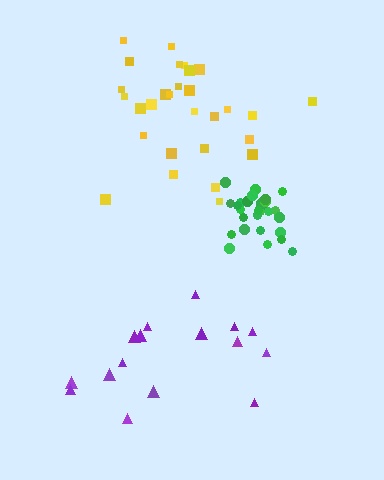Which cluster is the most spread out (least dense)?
Purple.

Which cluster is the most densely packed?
Green.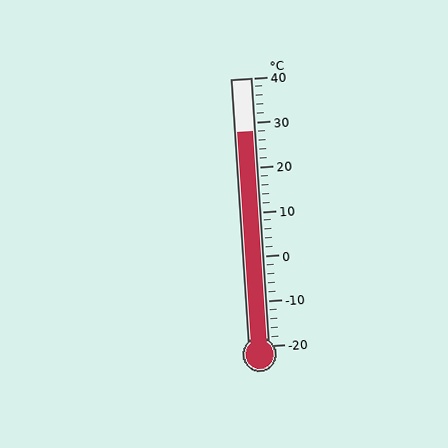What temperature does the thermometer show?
The thermometer shows approximately 28°C.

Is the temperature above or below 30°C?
The temperature is below 30°C.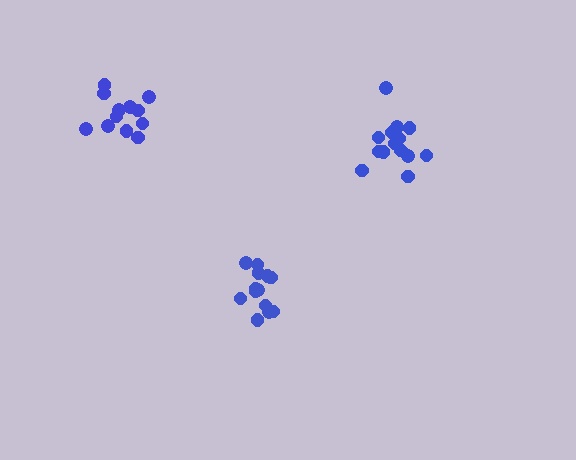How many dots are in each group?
Group 1: 13 dots, Group 2: 14 dots, Group 3: 12 dots (39 total).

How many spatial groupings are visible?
There are 3 spatial groupings.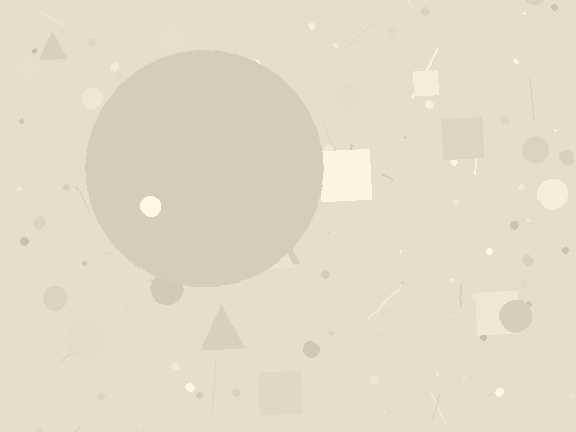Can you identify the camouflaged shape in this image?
The camouflaged shape is a circle.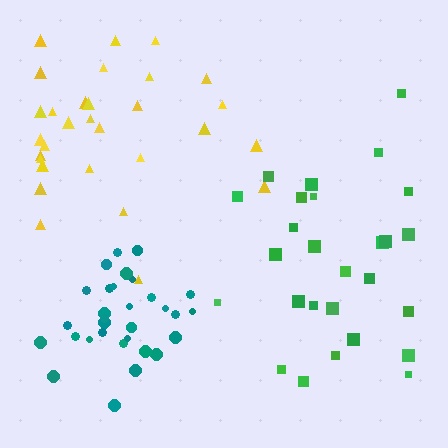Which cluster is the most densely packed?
Teal.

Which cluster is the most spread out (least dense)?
Green.